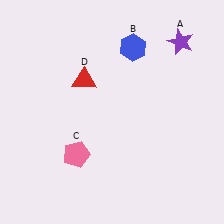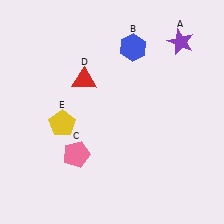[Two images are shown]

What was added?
A yellow pentagon (E) was added in Image 2.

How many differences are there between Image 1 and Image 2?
There is 1 difference between the two images.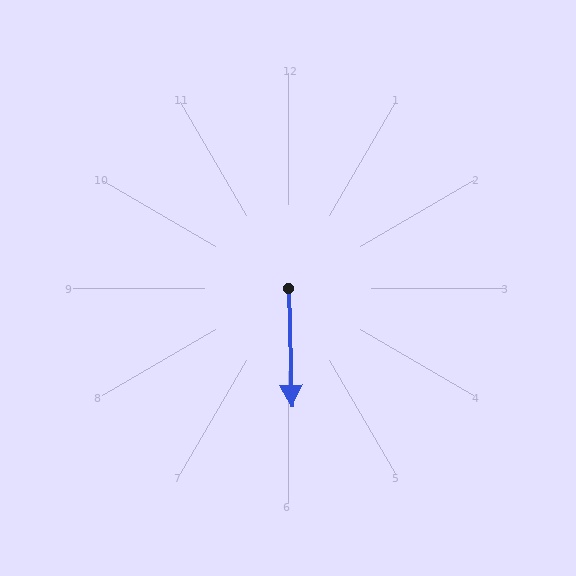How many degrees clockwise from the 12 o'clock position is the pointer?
Approximately 178 degrees.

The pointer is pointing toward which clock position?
Roughly 6 o'clock.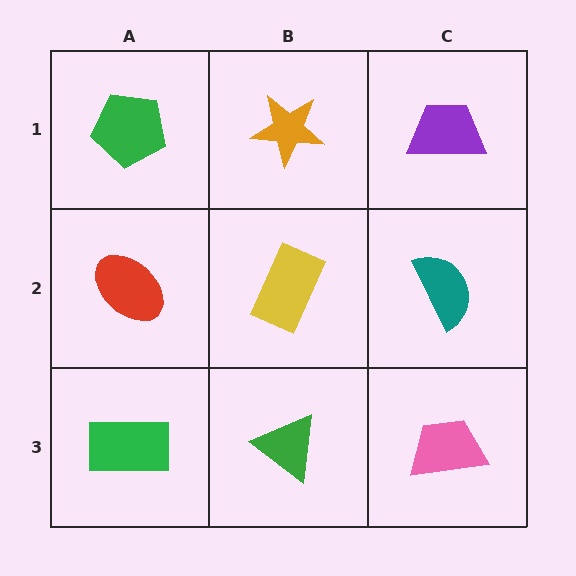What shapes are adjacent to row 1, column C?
A teal semicircle (row 2, column C), an orange star (row 1, column B).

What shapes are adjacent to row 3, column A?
A red ellipse (row 2, column A), a green triangle (row 3, column B).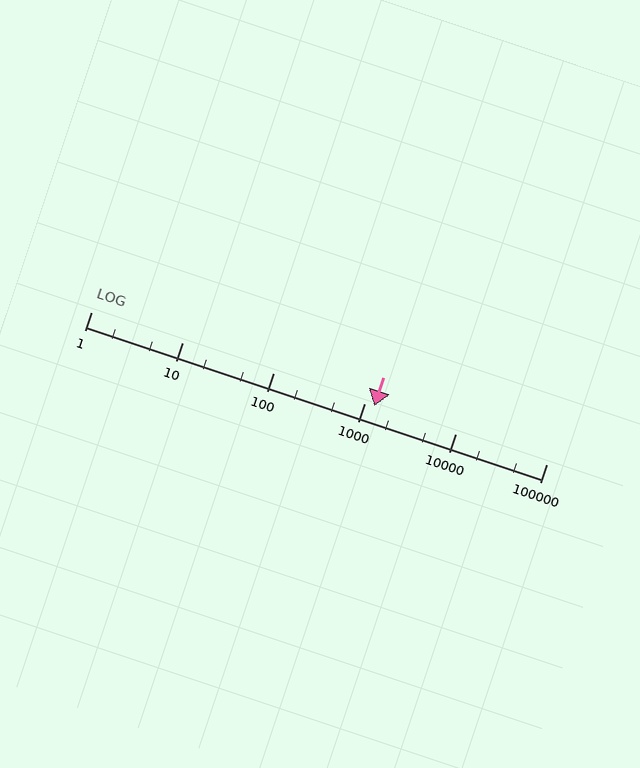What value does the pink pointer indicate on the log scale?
The pointer indicates approximately 1300.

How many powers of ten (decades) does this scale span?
The scale spans 5 decades, from 1 to 100000.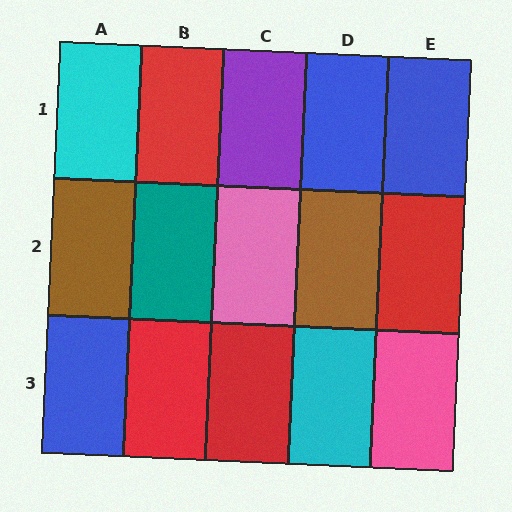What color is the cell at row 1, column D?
Blue.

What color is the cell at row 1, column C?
Purple.